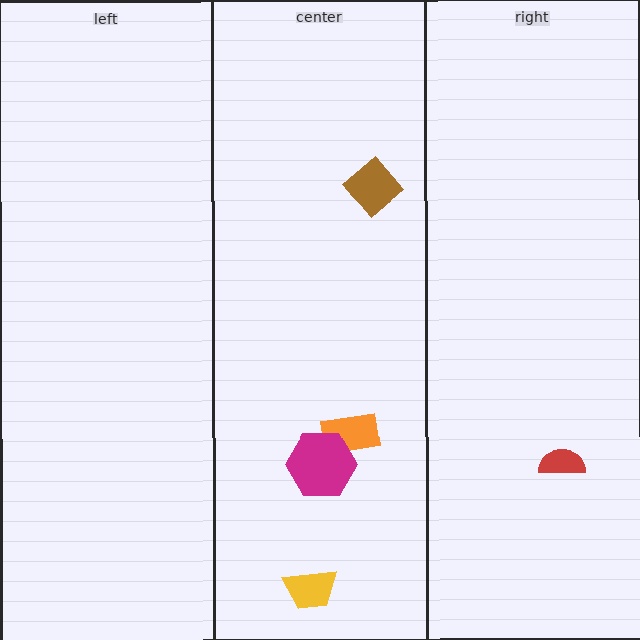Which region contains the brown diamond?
The center region.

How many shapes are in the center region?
4.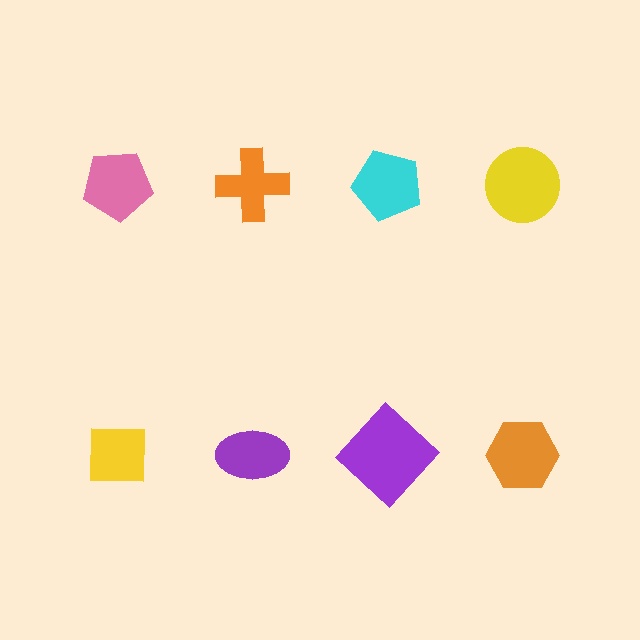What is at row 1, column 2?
An orange cross.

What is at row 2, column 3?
A purple diamond.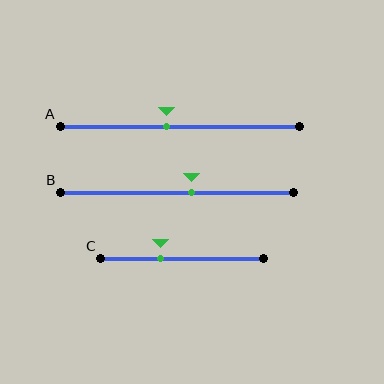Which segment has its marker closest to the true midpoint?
Segment A has its marker closest to the true midpoint.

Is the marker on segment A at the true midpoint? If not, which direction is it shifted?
No, the marker on segment A is shifted to the left by about 5% of the segment length.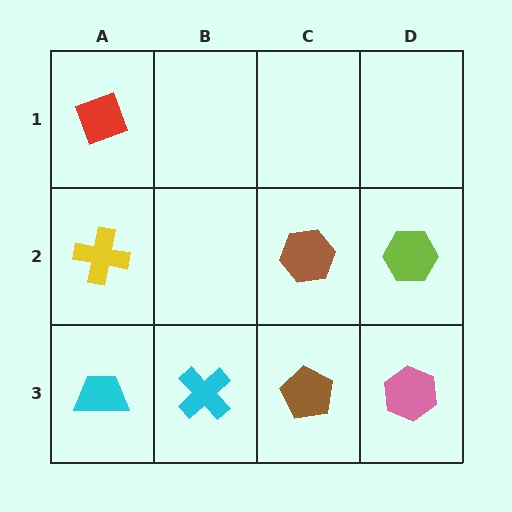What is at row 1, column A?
A red diamond.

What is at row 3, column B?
A cyan cross.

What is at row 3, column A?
A cyan trapezoid.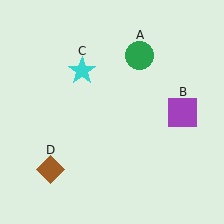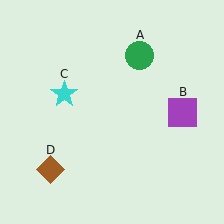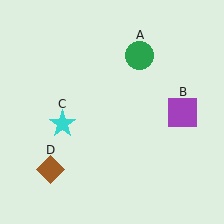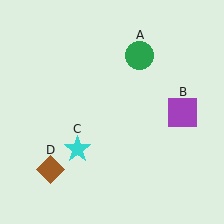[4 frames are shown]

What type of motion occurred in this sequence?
The cyan star (object C) rotated counterclockwise around the center of the scene.